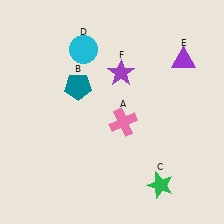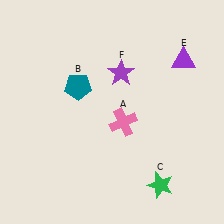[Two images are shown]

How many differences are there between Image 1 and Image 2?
There is 1 difference between the two images.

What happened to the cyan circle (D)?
The cyan circle (D) was removed in Image 2. It was in the top-left area of Image 1.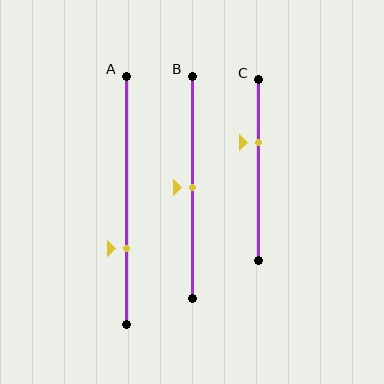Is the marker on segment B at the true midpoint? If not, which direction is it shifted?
Yes, the marker on segment B is at the true midpoint.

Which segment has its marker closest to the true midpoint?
Segment B has its marker closest to the true midpoint.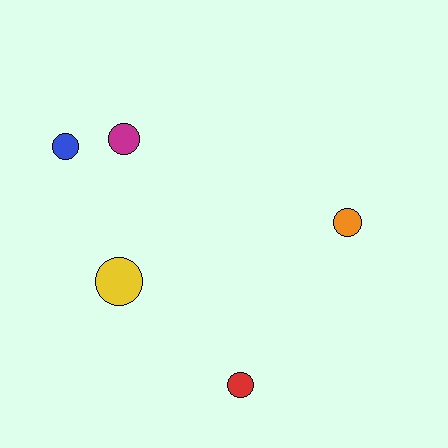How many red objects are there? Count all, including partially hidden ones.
There is 1 red object.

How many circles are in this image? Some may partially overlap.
There are 5 circles.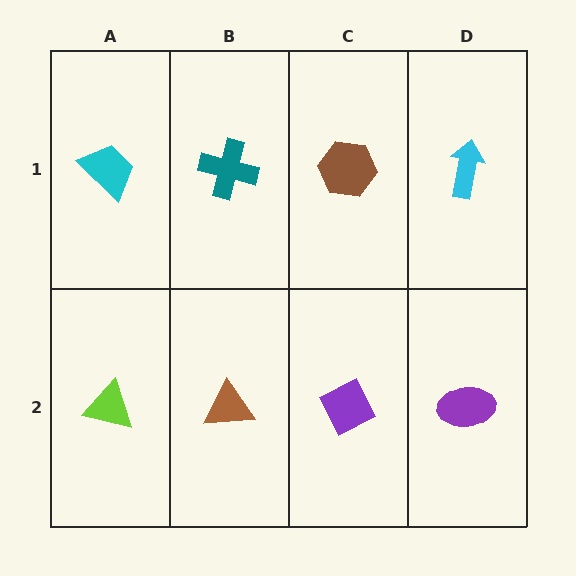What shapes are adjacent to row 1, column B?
A brown triangle (row 2, column B), a cyan trapezoid (row 1, column A), a brown hexagon (row 1, column C).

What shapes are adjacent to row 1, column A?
A lime triangle (row 2, column A), a teal cross (row 1, column B).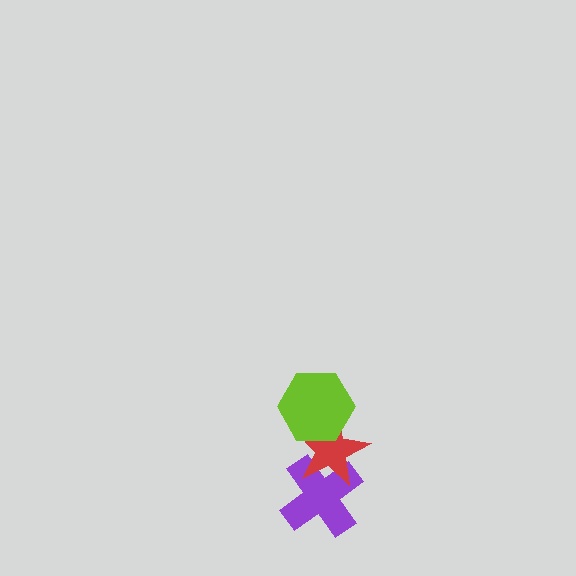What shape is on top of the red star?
The lime hexagon is on top of the red star.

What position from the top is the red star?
The red star is 2nd from the top.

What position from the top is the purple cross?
The purple cross is 3rd from the top.